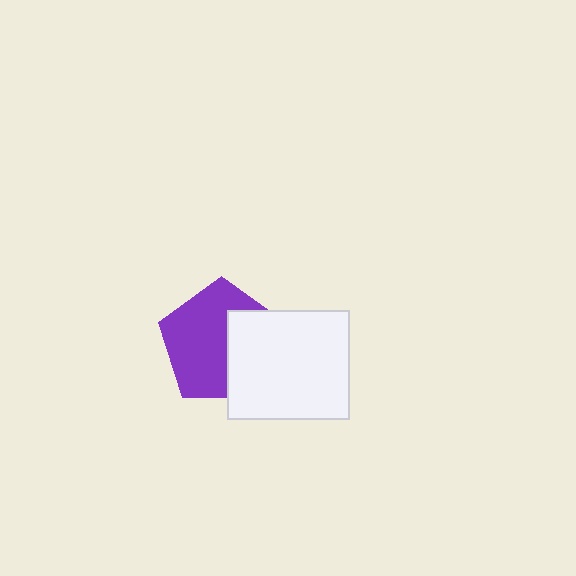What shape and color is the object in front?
The object in front is a white rectangle.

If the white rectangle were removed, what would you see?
You would see the complete purple pentagon.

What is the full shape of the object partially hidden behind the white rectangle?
The partially hidden object is a purple pentagon.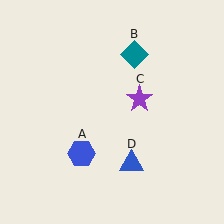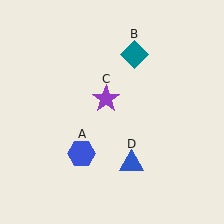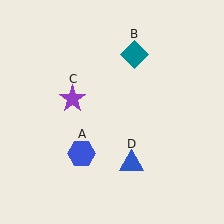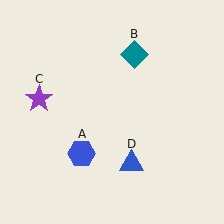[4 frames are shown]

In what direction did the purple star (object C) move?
The purple star (object C) moved left.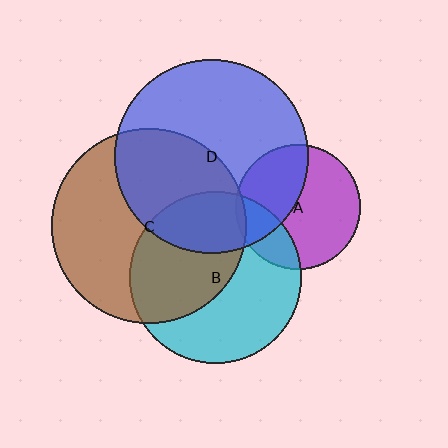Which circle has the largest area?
Circle C (brown).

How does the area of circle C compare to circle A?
Approximately 2.4 times.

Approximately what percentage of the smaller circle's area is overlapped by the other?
Approximately 40%.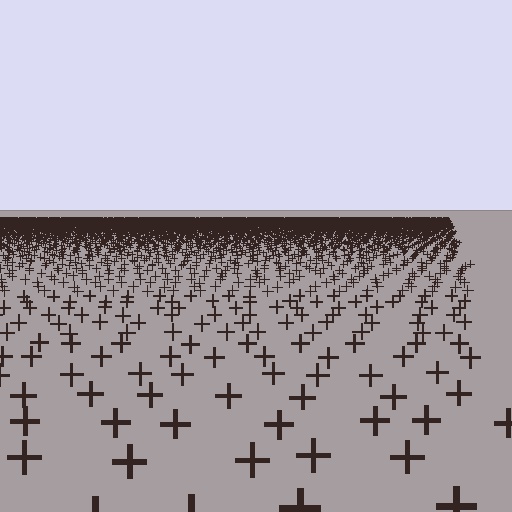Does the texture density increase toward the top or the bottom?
Density increases toward the top.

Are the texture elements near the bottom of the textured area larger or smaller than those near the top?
Larger. Near the bottom, elements are closer to the viewer and appear at a bigger on-screen size.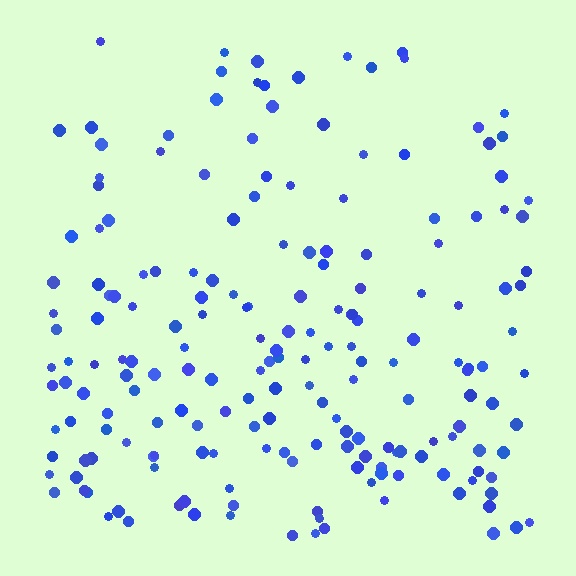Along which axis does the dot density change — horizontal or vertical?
Vertical.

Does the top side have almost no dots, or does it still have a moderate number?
Still a moderate number, just noticeably fewer than the bottom.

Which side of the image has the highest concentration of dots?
The bottom.